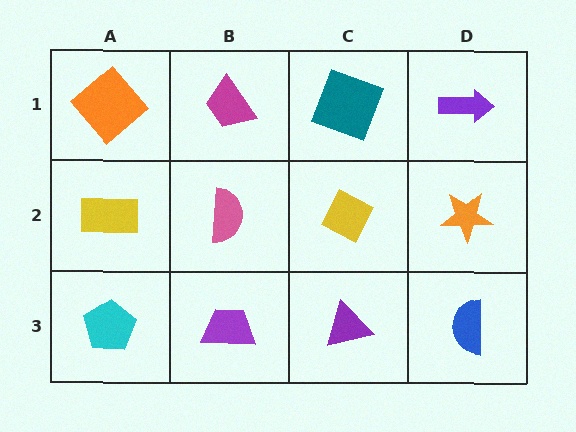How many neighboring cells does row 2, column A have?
3.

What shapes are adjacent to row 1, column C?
A yellow diamond (row 2, column C), a magenta trapezoid (row 1, column B), a purple arrow (row 1, column D).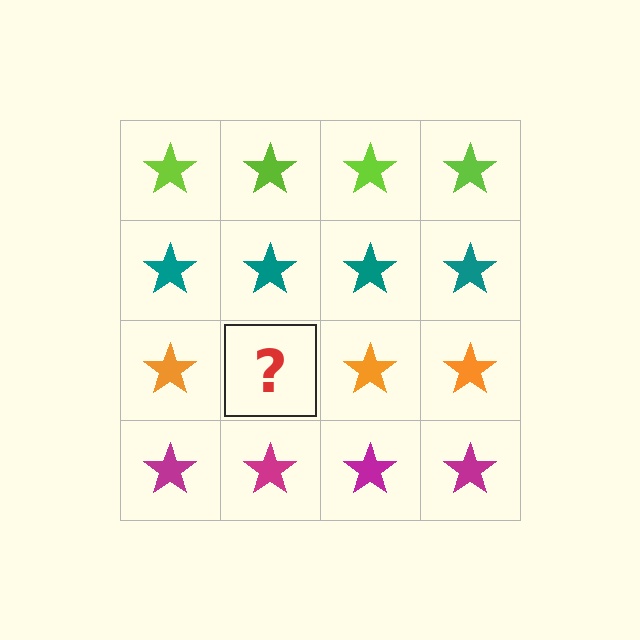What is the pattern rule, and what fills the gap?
The rule is that each row has a consistent color. The gap should be filled with an orange star.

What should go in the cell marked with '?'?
The missing cell should contain an orange star.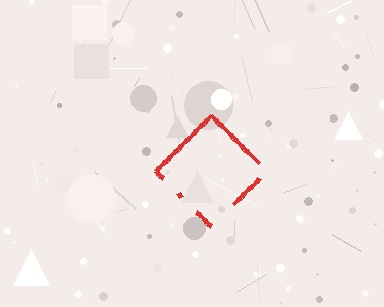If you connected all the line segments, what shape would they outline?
They would outline a diamond.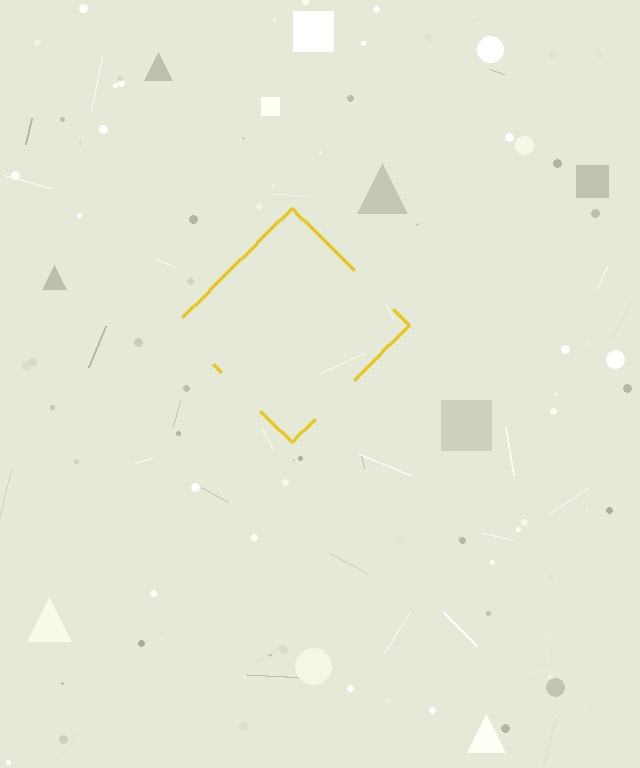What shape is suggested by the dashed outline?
The dashed outline suggests a diamond.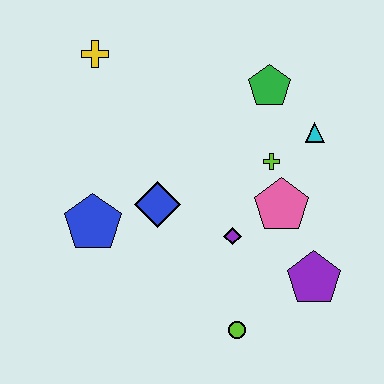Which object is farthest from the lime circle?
The yellow cross is farthest from the lime circle.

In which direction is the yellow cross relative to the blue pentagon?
The yellow cross is above the blue pentagon.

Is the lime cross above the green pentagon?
No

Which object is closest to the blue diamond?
The blue pentagon is closest to the blue diamond.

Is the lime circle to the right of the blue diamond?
Yes